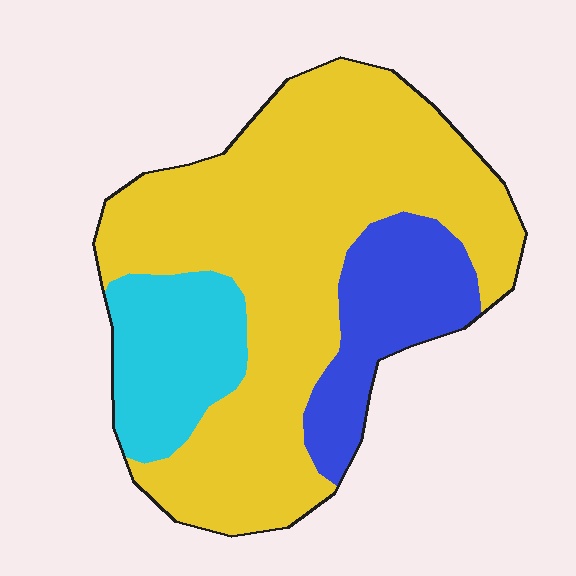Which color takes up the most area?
Yellow, at roughly 65%.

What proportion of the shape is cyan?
Cyan covers roughly 15% of the shape.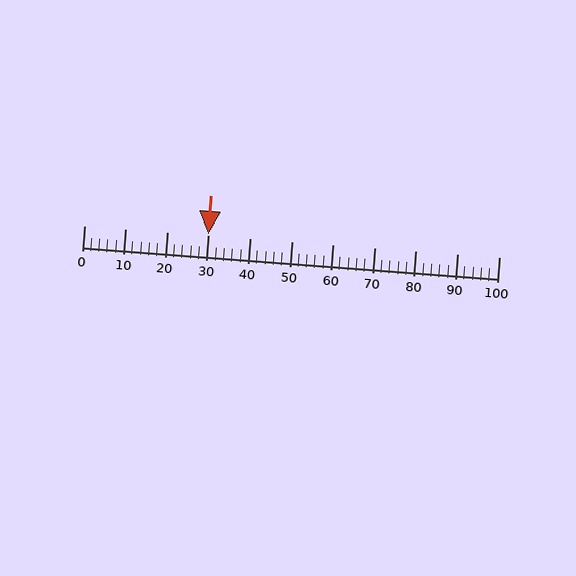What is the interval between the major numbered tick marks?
The major tick marks are spaced 10 units apart.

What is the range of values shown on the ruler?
The ruler shows values from 0 to 100.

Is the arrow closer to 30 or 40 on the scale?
The arrow is closer to 30.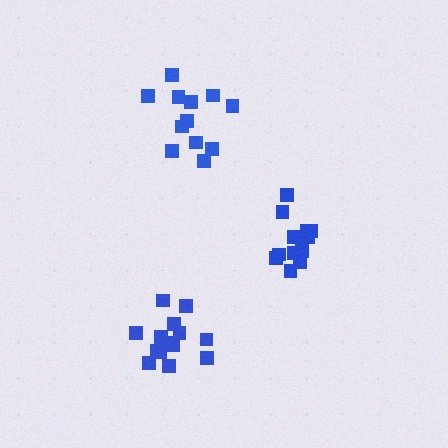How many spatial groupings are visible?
There are 3 spatial groupings.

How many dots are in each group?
Group 1: 12 dots, Group 2: 12 dots, Group 3: 14 dots (38 total).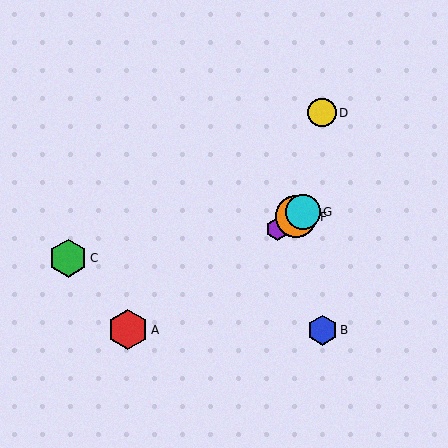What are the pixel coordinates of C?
Object C is at (68, 258).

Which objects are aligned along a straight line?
Objects A, E, F, G are aligned along a straight line.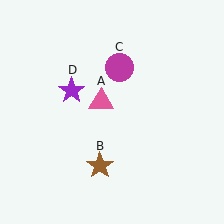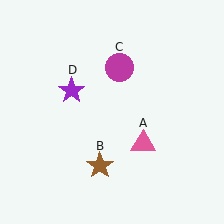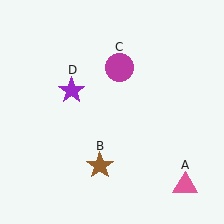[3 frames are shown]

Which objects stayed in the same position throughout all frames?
Brown star (object B) and magenta circle (object C) and purple star (object D) remained stationary.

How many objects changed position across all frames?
1 object changed position: pink triangle (object A).